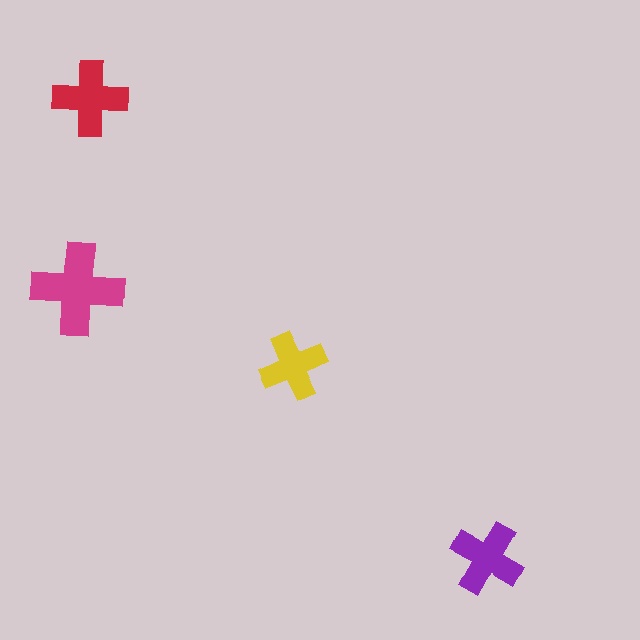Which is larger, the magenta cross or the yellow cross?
The magenta one.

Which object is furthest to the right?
The purple cross is rightmost.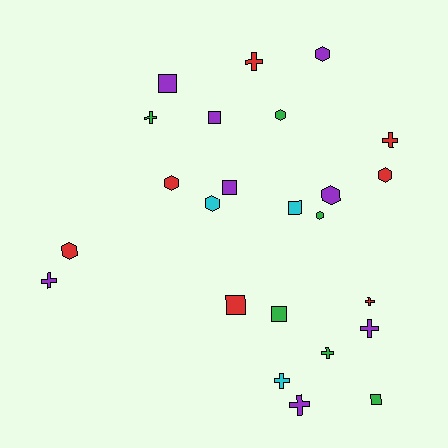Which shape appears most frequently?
Cross, with 9 objects.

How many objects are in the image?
There are 24 objects.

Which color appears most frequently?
Purple, with 8 objects.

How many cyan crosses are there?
There is 1 cyan cross.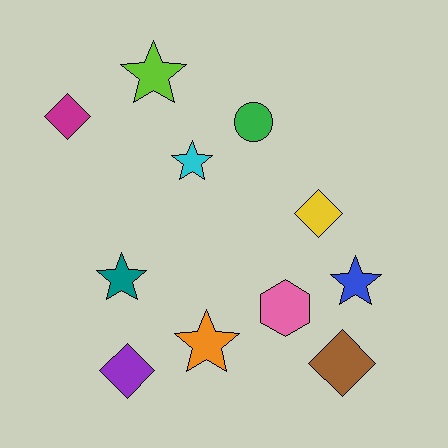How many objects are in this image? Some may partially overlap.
There are 11 objects.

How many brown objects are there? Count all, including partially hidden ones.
There is 1 brown object.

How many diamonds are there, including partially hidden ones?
There are 4 diamonds.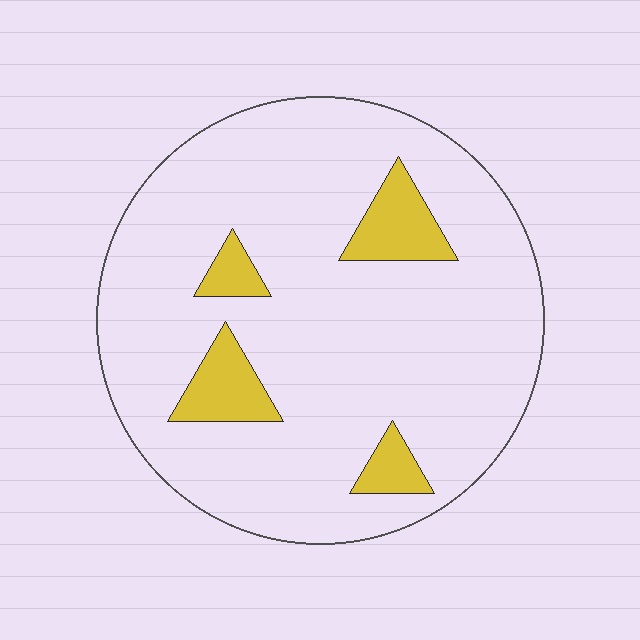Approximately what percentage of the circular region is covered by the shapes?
Approximately 10%.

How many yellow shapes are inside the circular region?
4.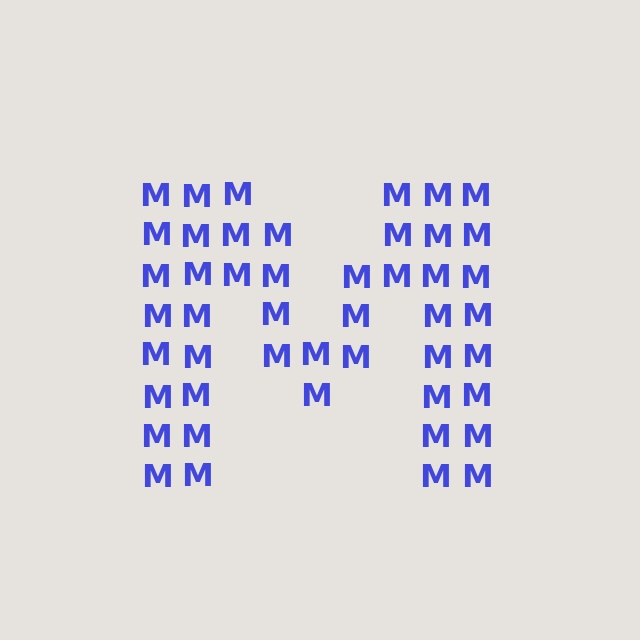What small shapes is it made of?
It is made of small letter M's.